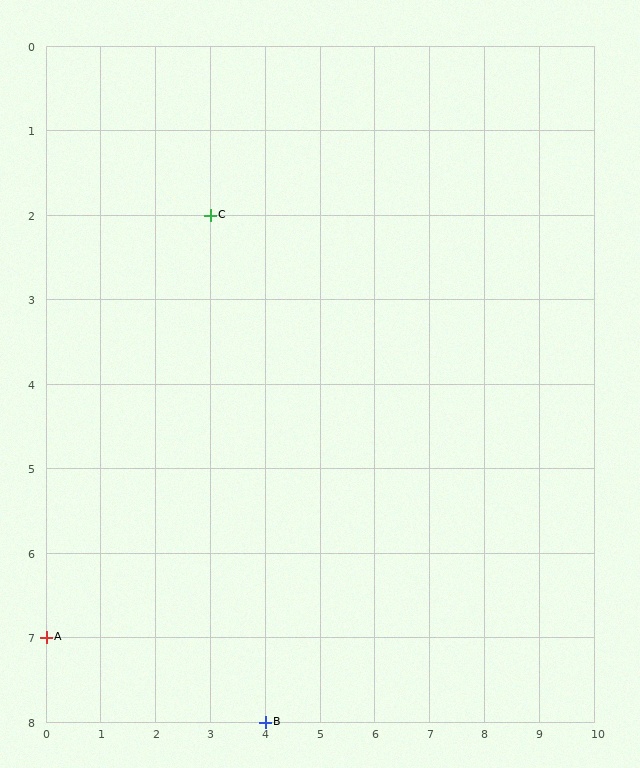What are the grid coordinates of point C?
Point C is at grid coordinates (3, 2).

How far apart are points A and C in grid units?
Points A and C are 3 columns and 5 rows apart (about 5.8 grid units diagonally).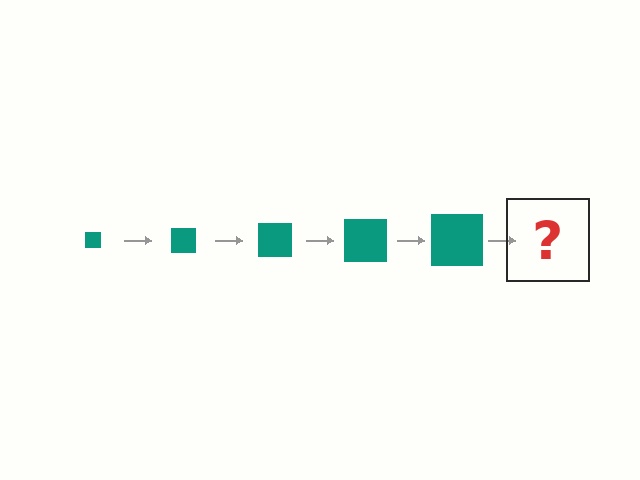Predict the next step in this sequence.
The next step is a teal square, larger than the previous one.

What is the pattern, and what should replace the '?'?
The pattern is that the square gets progressively larger each step. The '?' should be a teal square, larger than the previous one.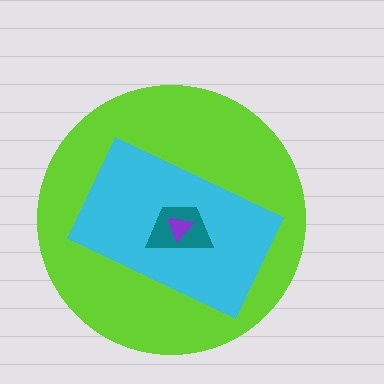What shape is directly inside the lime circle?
The cyan rectangle.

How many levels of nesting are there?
4.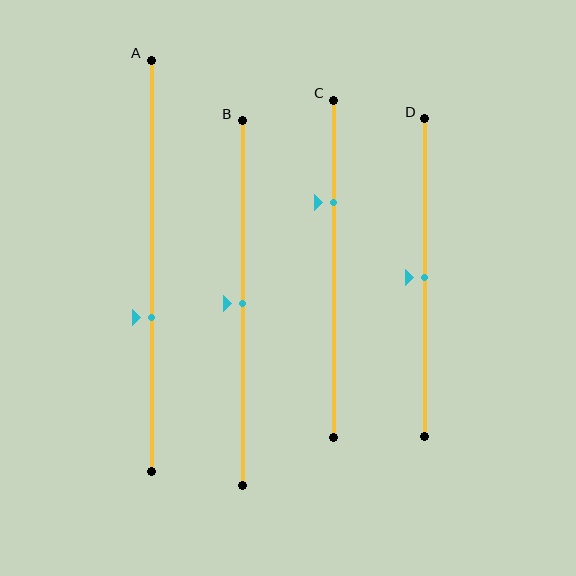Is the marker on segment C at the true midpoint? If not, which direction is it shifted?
No, the marker on segment C is shifted upward by about 20% of the segment length.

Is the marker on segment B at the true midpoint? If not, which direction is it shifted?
Yes, the marker on segment B is at the true midpoint.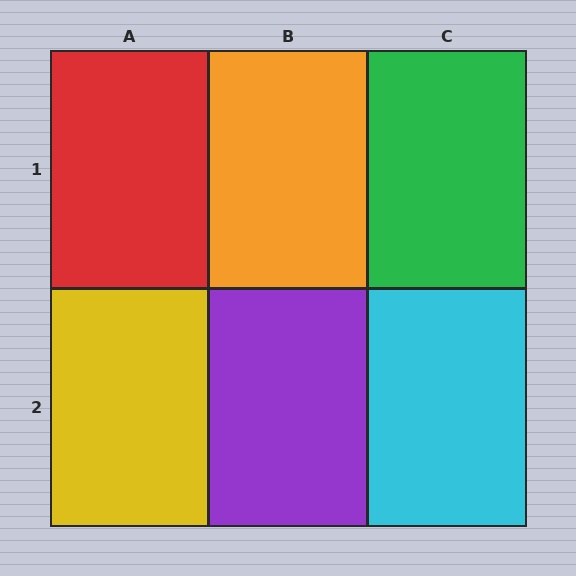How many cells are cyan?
1 cell is cyan.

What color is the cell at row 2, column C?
Cyan.